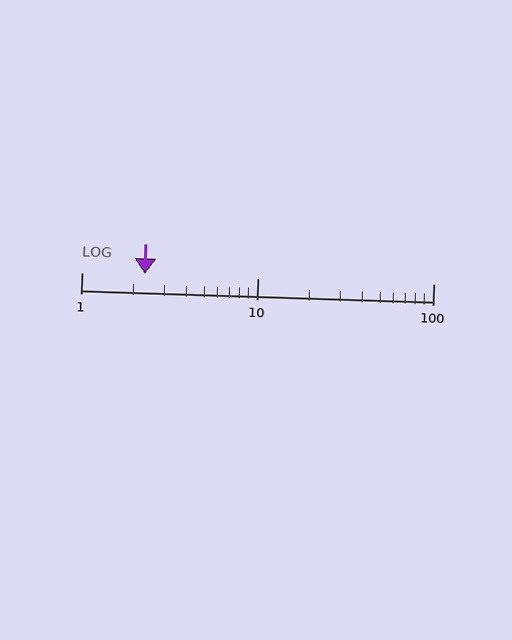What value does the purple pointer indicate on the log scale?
The pointer indicates approximately 2.3.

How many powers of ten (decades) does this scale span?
The scale spans 2 decades, from 1 to 100.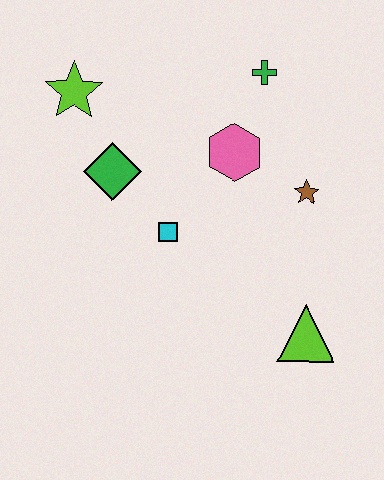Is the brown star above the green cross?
No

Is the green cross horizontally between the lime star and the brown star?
Yes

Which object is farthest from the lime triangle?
The lime star is farthest from the lime triangle.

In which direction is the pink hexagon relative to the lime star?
The pink hexagon is to the right of the lime star.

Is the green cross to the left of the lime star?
No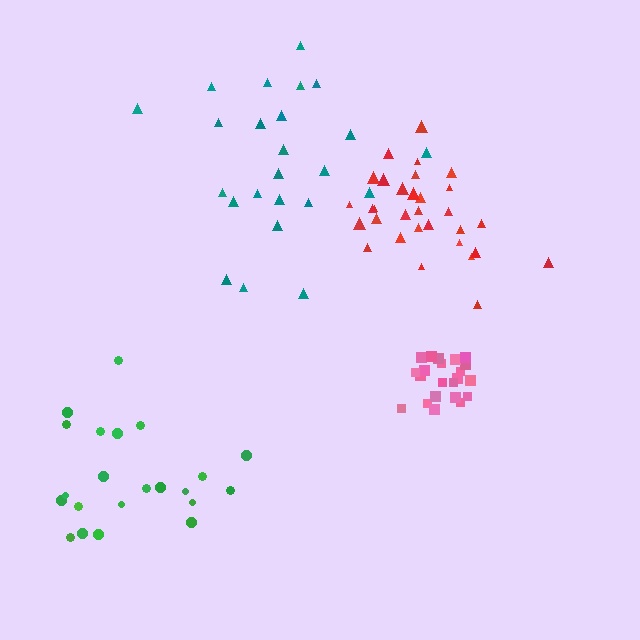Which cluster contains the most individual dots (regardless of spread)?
Red (33).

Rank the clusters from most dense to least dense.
pink, red, green, teal.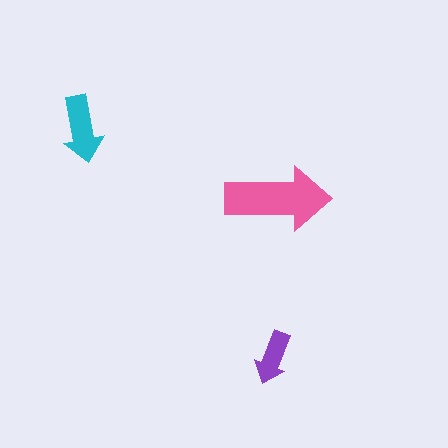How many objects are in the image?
There are 3 objects in the image.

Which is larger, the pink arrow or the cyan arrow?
The pink one.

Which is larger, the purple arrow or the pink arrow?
The pink one.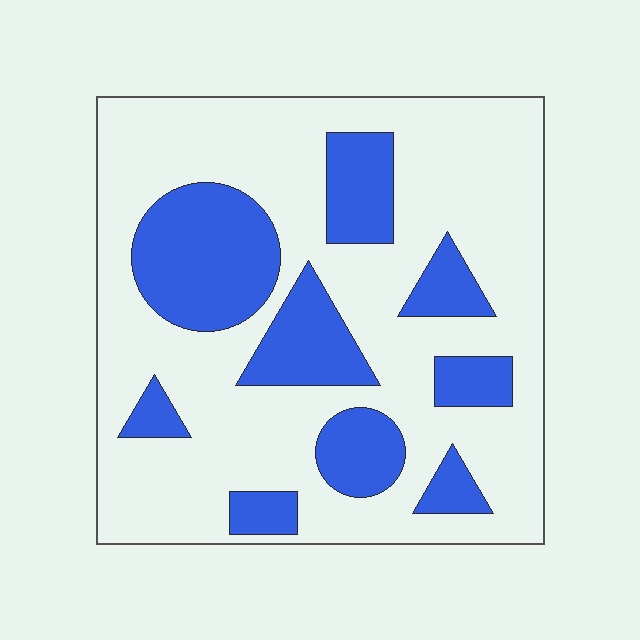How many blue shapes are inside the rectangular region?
9.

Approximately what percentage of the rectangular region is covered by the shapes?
Approximately 30%.